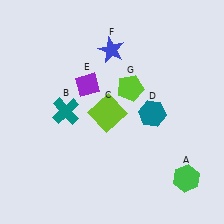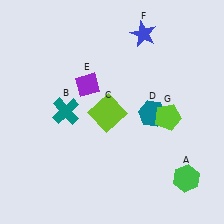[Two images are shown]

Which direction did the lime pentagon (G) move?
The lime pentagon (G) moved right.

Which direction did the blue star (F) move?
The blue star (F) moved right.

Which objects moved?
The objects that moved are: the blue star (F), the lime pentagon (G).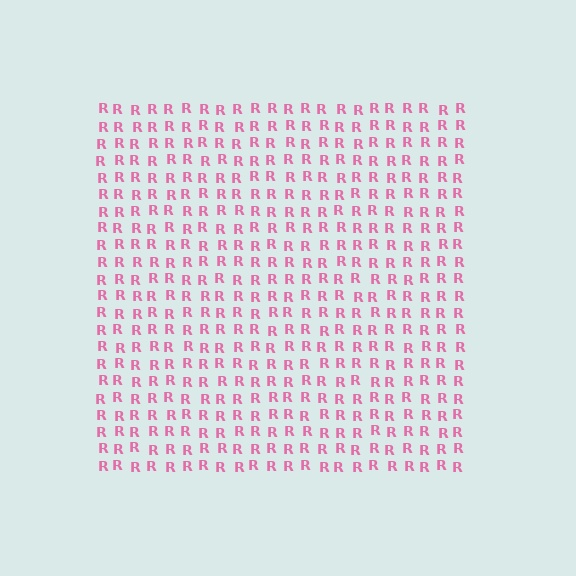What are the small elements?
The small elements are letter R's.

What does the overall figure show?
The overall figure shows a square.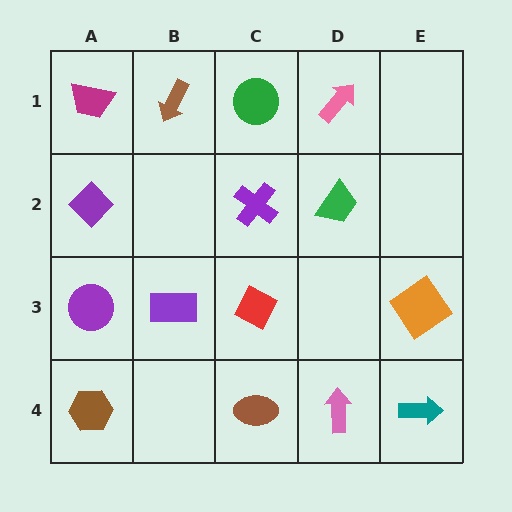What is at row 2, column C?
A purple cross.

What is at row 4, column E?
A teal arrow.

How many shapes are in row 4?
4 shapes.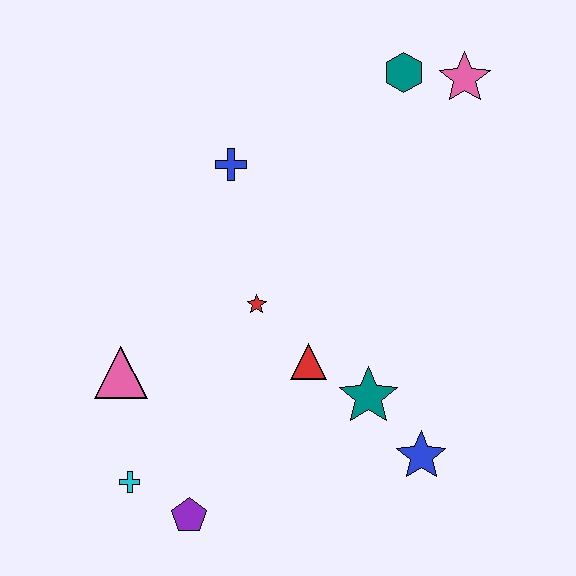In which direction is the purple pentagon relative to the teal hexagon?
The purple pentagon is below the teal hexagon.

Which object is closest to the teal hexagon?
The pink star is closest to the teal hexagon.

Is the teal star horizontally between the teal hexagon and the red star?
Yes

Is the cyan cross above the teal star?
No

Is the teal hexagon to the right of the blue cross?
Yes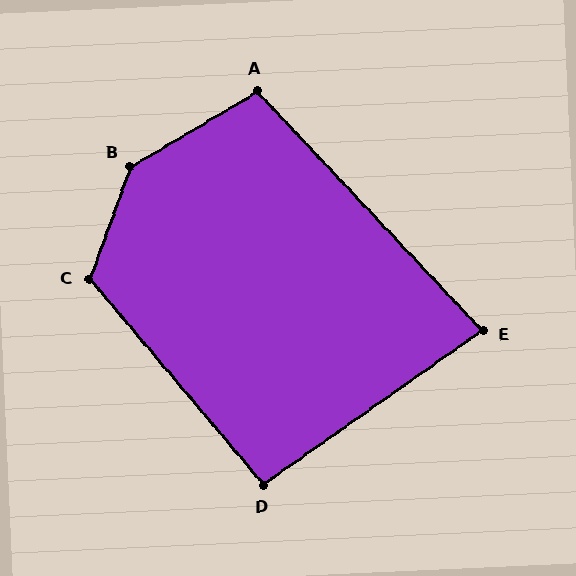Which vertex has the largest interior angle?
B, at approximately 141 degrees.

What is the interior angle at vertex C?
Approximately 120 degrees (obtuse).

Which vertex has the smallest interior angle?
E, at approximately 82 degrees.